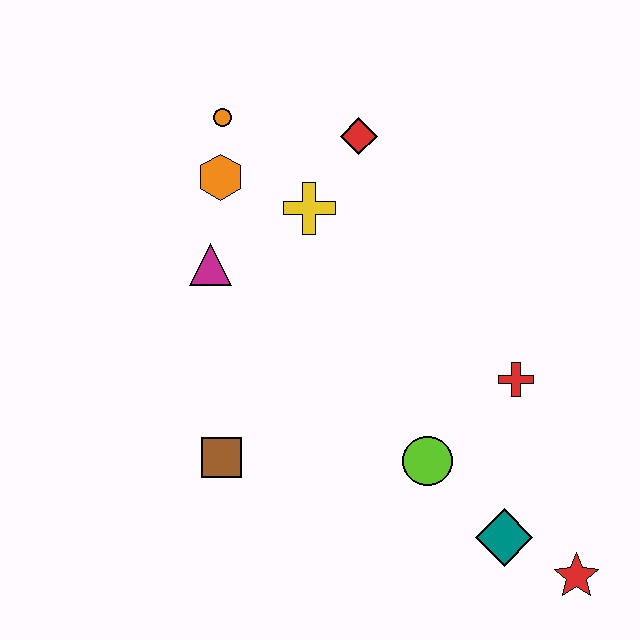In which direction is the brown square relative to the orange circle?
The brown square is below the orange circle.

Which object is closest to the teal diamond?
The red star is closest to the teal diamond.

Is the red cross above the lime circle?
Yes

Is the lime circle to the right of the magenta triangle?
Yes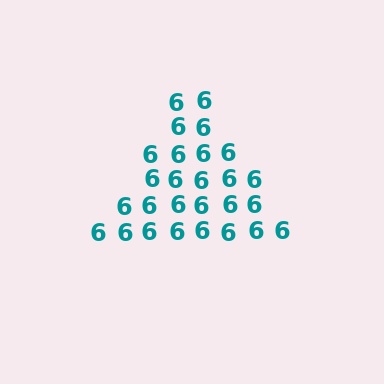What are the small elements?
The small elements are digit 6's.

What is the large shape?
The large shape is a triangle.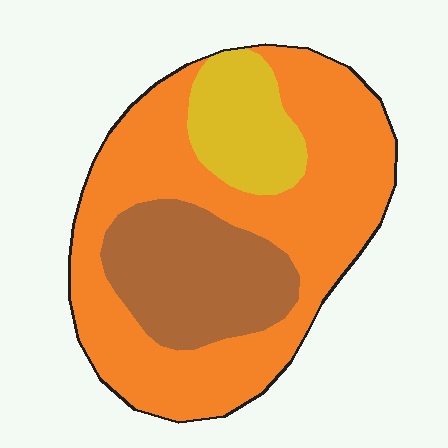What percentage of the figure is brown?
Brown takes up about one quarter (1/4) of the figure.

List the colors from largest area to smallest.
From largest to smallest: orange, brown, yellow.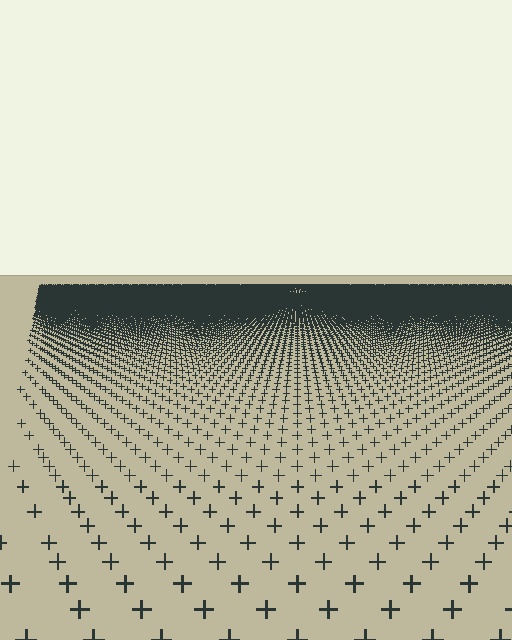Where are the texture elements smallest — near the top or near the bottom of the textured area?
Near the top.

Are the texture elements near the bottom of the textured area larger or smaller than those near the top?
Larger. Near the bottom, elements are closer to the viewer and appear at a bigger on-screen size.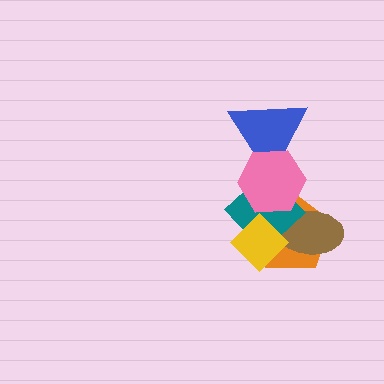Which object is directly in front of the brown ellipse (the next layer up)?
The teal diamond is directly in front of the brown ellipse.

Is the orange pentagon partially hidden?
Yes, it is partially covered by another shape.